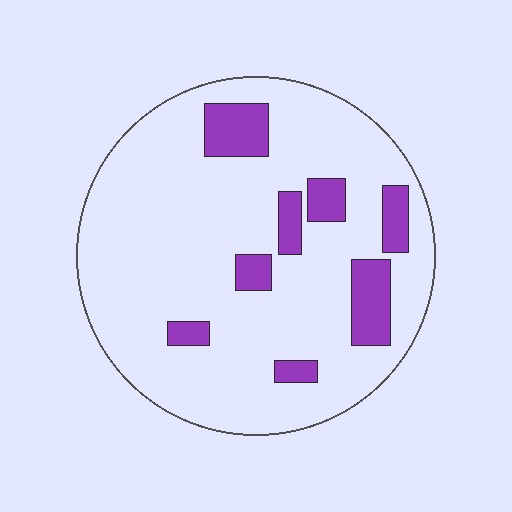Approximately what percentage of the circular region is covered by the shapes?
Approximately 15%.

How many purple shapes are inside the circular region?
8.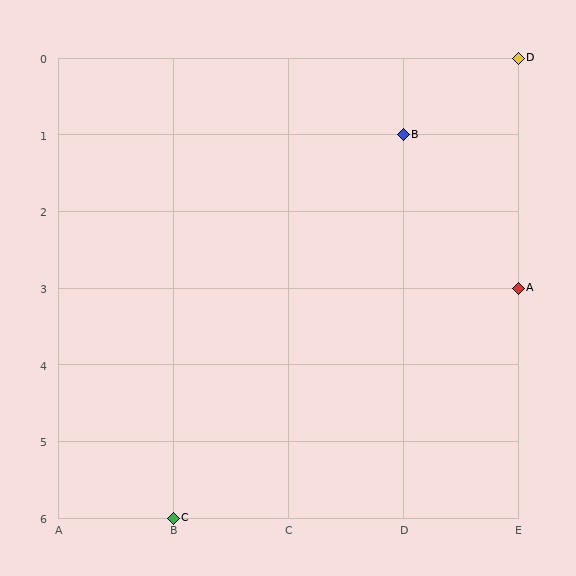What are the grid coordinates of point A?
Point A is at grid coordinates (E, 3).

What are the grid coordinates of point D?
Point D is at grid coordinates (E, 0).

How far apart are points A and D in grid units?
Points A and D are 3 rows apart.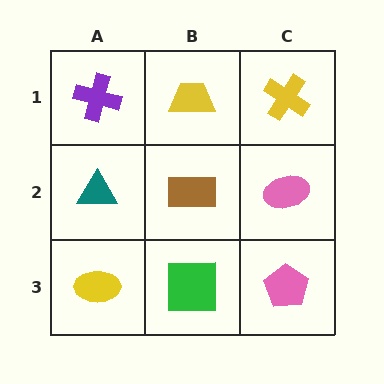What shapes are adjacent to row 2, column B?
A yellow trapezoid (row 1, column B), a green square (row 3, column B), a teal triangle (row 2, column A), a pink ellipse (row 2, column C).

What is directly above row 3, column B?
A brown rectangle.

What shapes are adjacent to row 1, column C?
A pink ellipse (row 2, column C), a yellow trapezoid (row 1, column B).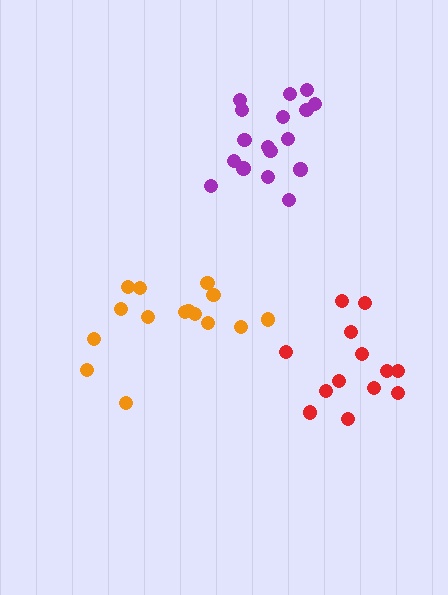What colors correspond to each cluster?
The clusters are colored: orange, red, purple.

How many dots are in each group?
Group 1: 15 dots, Group 2: 13 dots, Group 3: 17 dots (45 total).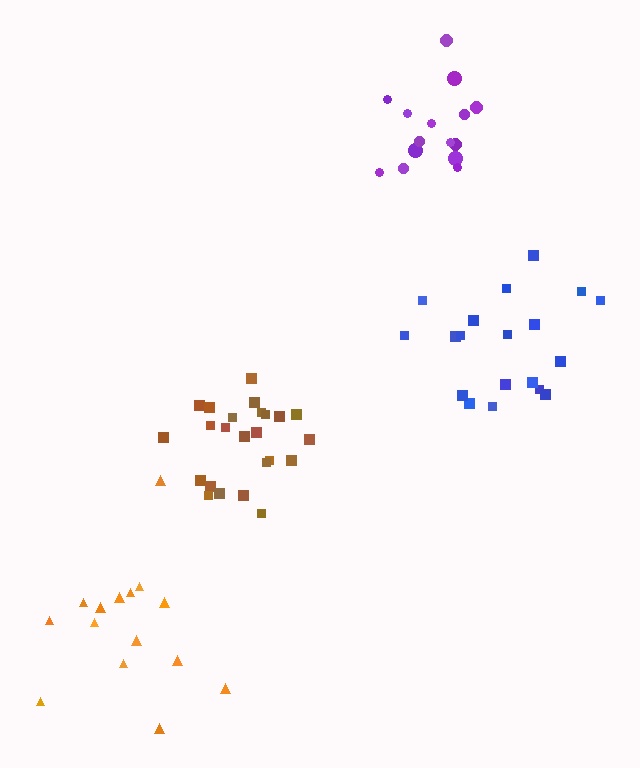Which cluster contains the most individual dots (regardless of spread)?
Brown (24).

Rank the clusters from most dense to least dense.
brown, blue, orange, purple.